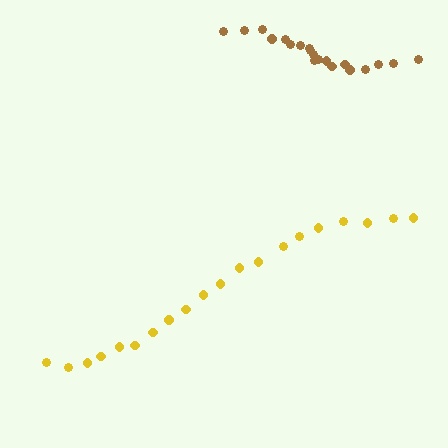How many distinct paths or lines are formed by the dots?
There are 2 distinct paths.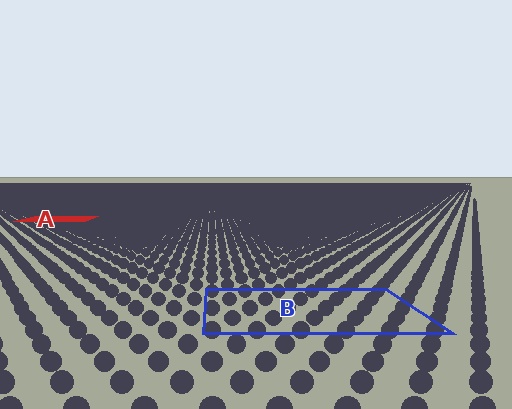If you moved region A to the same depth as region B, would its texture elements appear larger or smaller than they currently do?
They would appear larger. At a closer depth, the same texture elements are projected at a bigger on-screen size.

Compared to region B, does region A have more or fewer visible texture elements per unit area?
Region A has more texture elements per unit area — they are packed more densely because it is farther away.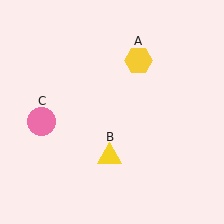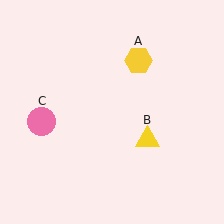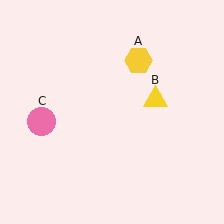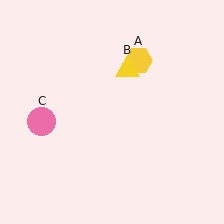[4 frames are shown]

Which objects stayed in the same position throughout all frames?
Yellow hexagon (object A) and pink circle (object C) remained stationary.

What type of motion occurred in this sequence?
The yellow triangle (object B) rotated counterclockwise around the center of the scene.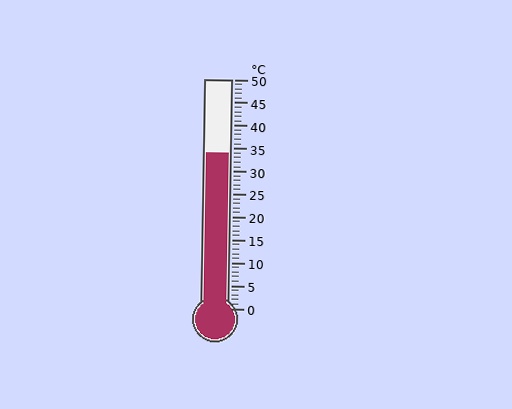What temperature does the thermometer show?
The thermometer shows approximately 34°C.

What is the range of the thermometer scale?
The thermometer scale ranges from 0°C to 50°C.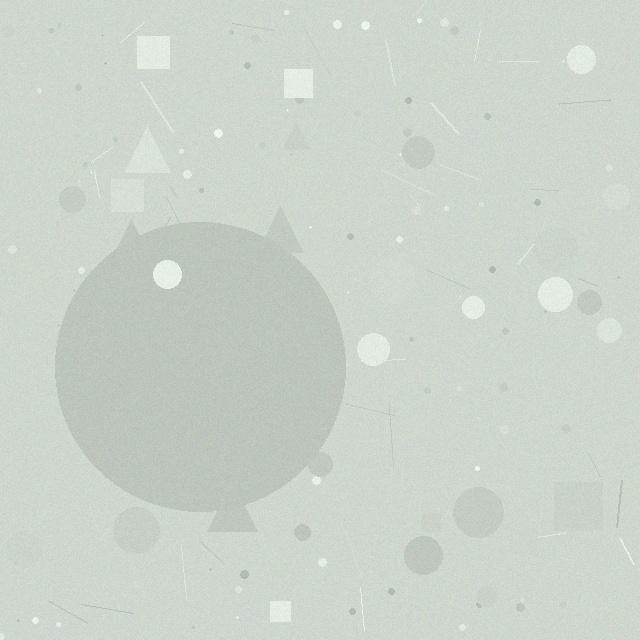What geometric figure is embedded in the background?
A circle is embedded in the background.